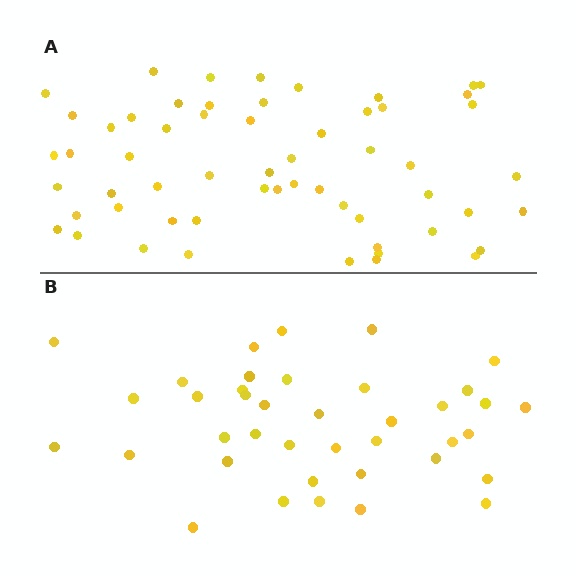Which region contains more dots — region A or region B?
Region A (the top region) has more dots.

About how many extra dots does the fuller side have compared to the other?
Region A has approximately 20 more dots than region B.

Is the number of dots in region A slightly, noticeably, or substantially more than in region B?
Region A has substantially more. The ratio is roughly 1.5 to 1.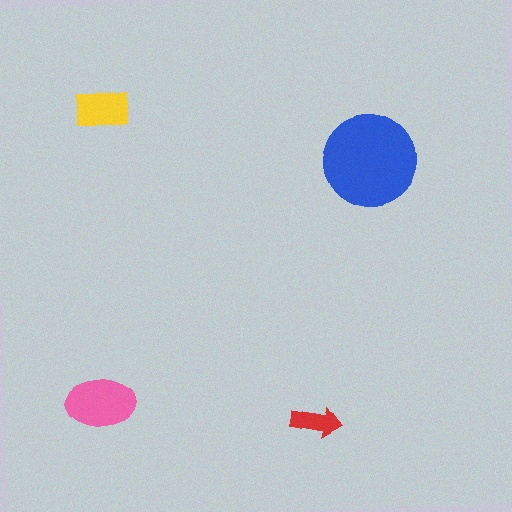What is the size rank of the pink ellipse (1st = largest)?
2nd.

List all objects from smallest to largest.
The red arrow, the yellow rectangle, the pink ellipse, the blue circle.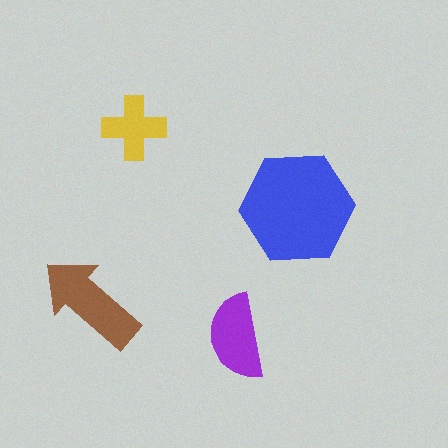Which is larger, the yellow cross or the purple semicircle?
The purple semicircle.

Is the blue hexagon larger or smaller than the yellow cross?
Larger.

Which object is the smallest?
The yellow cross.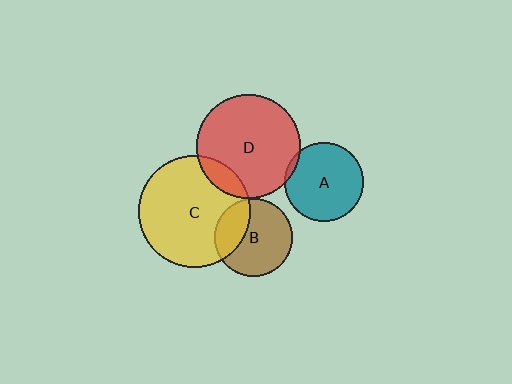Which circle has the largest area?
Circle C (yellow).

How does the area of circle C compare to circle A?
Approximately 2.0 times.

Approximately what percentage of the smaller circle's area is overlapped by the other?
Approximately 30%.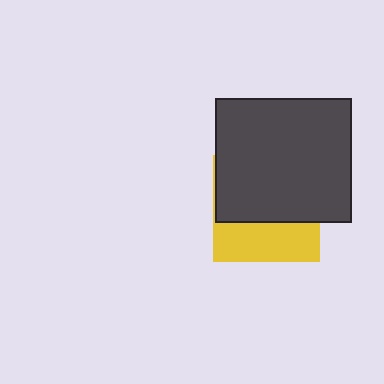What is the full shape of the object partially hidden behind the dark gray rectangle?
The partially hidden object is a yellow square.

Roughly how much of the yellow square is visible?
A small part of it is visible (roughly 37%).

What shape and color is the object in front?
The object in front is a dark gray rectangle.